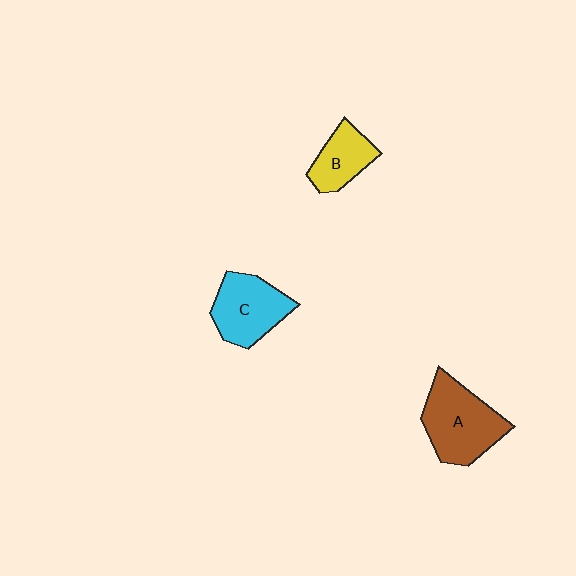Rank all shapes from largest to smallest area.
From largest to smallest: A (brown), C (cyan), B (yellow).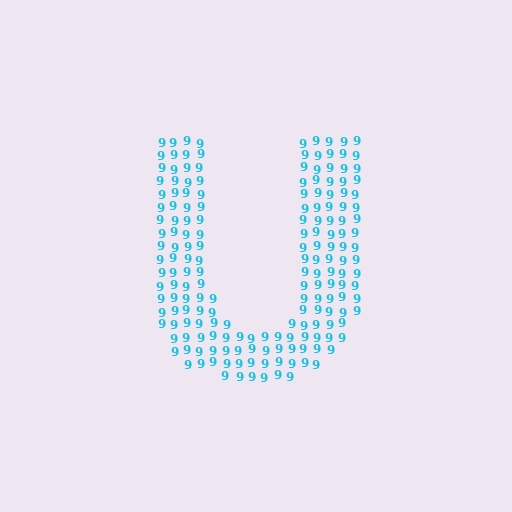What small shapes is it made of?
It is made of small digit 9's.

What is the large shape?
The large shape is the letter U.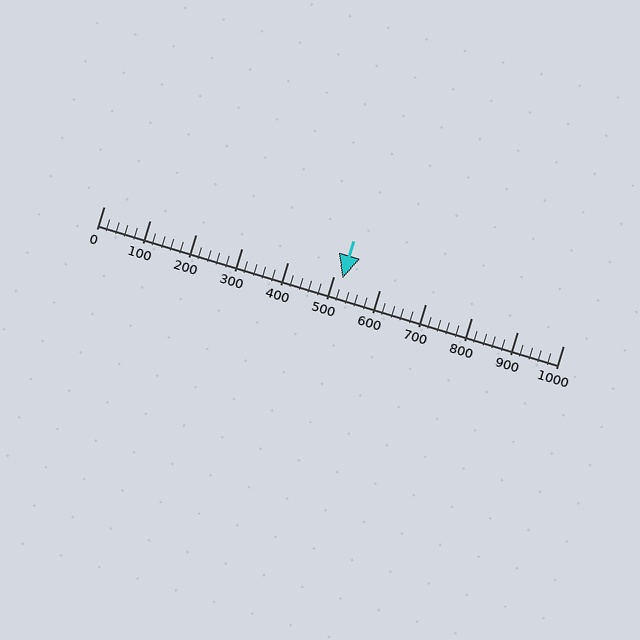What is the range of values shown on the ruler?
The ruler shows values from 0 to 1000.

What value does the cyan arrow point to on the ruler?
The cyan arrow points to approximately 520.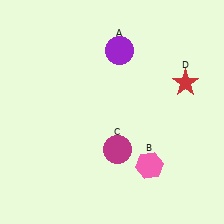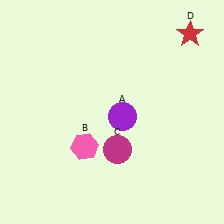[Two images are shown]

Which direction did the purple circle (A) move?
The purple circle (A) moved down.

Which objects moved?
The objects that moved are: the purple circle (A), the pink hexagon (B), the red star (D).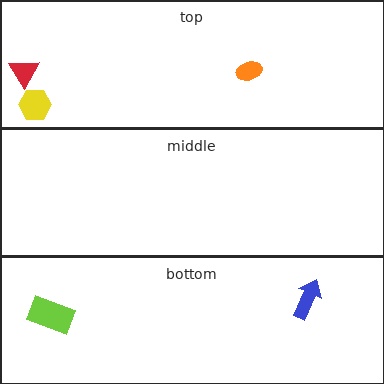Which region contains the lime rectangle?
The bottom region.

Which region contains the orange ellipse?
The top region.